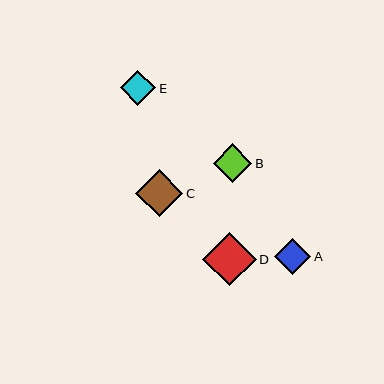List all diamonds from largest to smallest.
From largest to smallest: D, C, B, A, E.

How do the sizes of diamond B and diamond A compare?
Diamond B and diamond A are approximately the same size.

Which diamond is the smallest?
Diamond E is the smallest with a size of approximately 36 pixels.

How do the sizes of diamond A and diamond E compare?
Diamond A and diamond E are approximately the same size.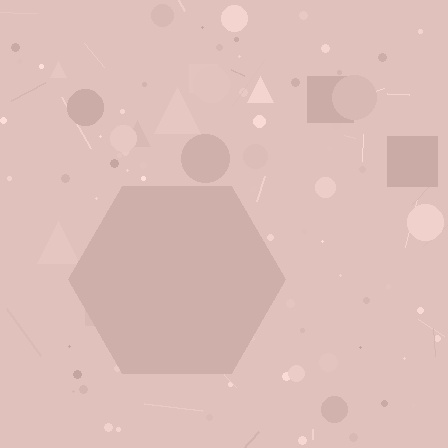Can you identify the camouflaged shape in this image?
The camouflaged shape is a hexagon.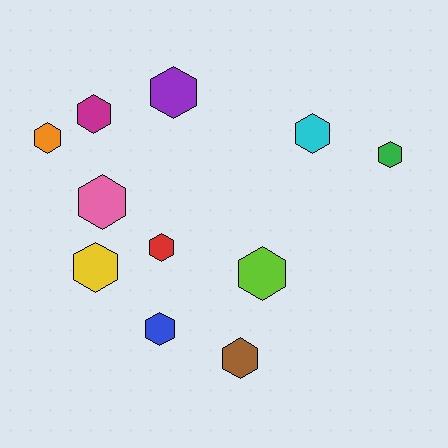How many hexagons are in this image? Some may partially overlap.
There are 11 hexagons.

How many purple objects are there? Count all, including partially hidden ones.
There is 1 purple object.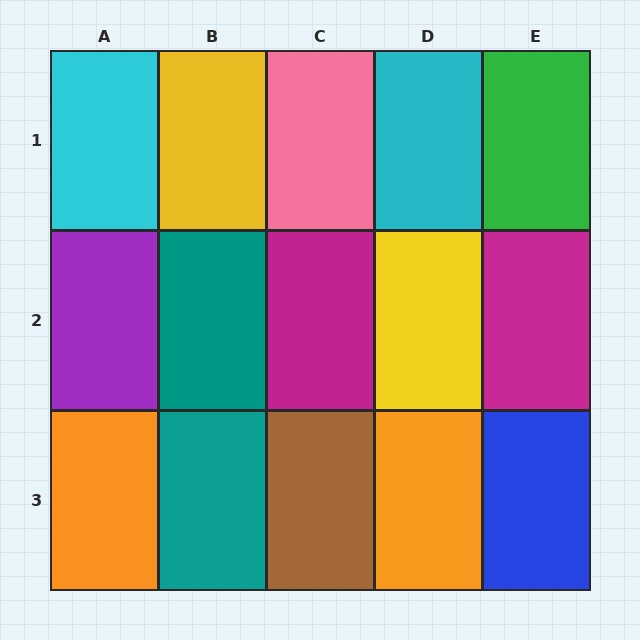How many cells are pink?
1 cell is pink.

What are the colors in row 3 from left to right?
Orange, teal, brown, orange, blue.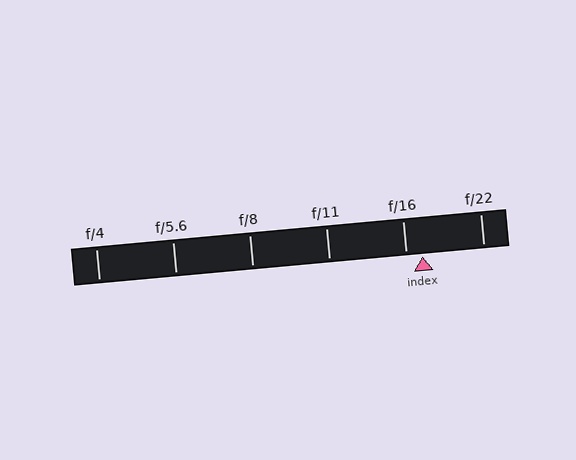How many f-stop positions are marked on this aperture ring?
There are 6 f-stop positions marked.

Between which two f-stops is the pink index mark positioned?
The index mark is between f/16 and f/22.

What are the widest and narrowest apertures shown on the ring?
The widest aperture shown is f/4 and the narrowest is f/22.